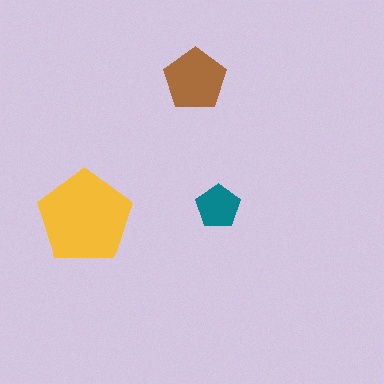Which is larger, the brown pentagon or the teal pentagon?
The brown one.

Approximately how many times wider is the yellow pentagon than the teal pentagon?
About 2 times wider.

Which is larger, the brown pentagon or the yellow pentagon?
The yellow one.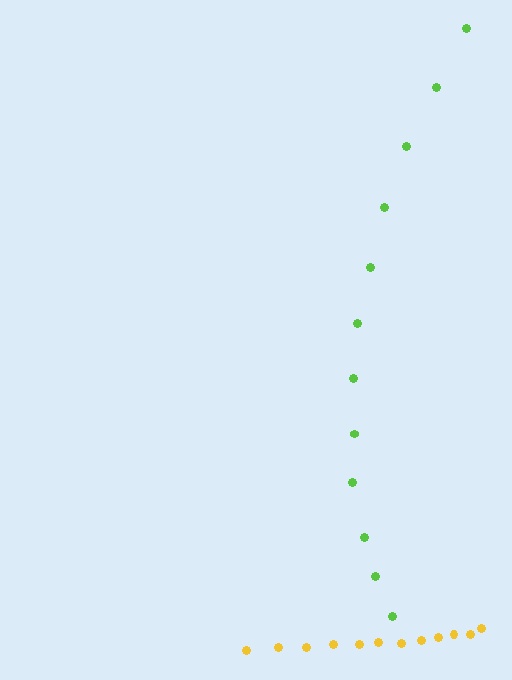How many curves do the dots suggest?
There are 2 distinct paths.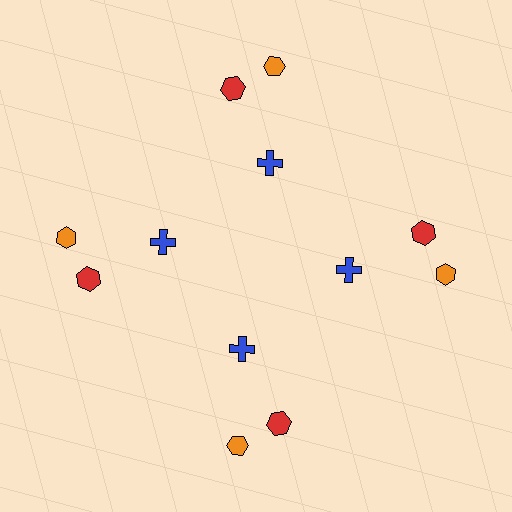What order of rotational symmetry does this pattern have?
This pattern has 4-fold rotational symmetry.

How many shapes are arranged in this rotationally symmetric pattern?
There are 12 shapes, arranged in 4 groups of 3.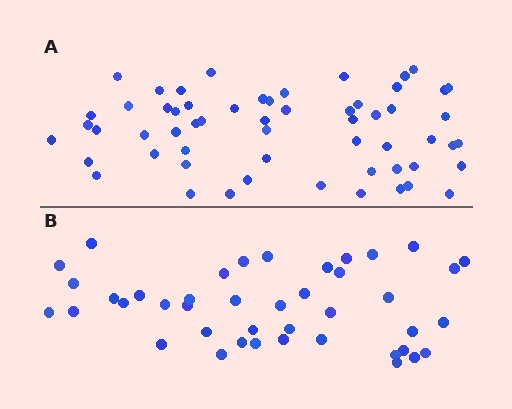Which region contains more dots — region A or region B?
Region A (the top region) has more dots.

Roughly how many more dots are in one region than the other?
Region A has approximately 15 more dots than region B.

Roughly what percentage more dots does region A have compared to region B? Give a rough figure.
About 40% more.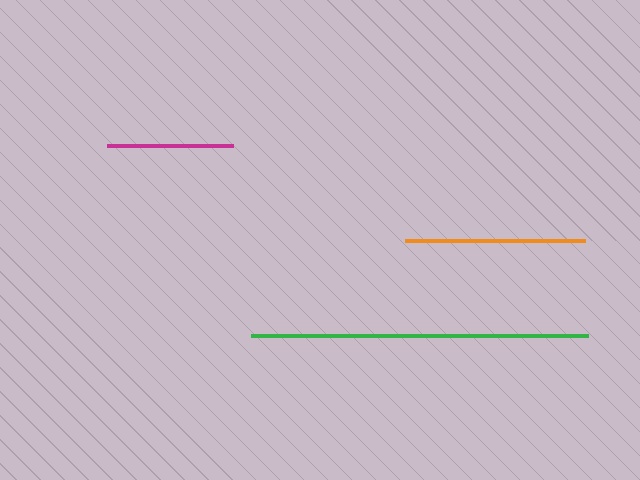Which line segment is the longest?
The green line is the longest at approximately 337 pixels.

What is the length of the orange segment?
The orange segment is approximately 179 pixels long.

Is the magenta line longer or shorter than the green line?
The green line is longer than the magenta line.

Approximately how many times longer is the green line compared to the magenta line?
The green line is approximately 2.7 times the length of the magenta line.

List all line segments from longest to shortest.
From longest to shortest: green, orange, magenta.